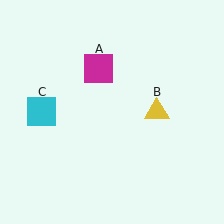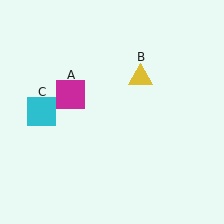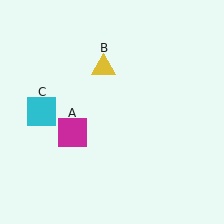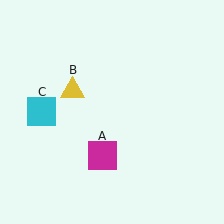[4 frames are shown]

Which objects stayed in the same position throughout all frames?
Cyan square (object C) remained stationary.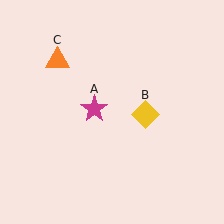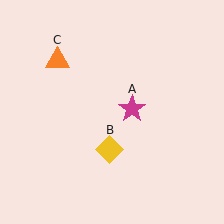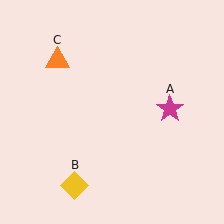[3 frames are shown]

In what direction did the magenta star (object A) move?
The magenta star (object A) moved right.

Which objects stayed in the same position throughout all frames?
Orange triangle (object C) remained stationary.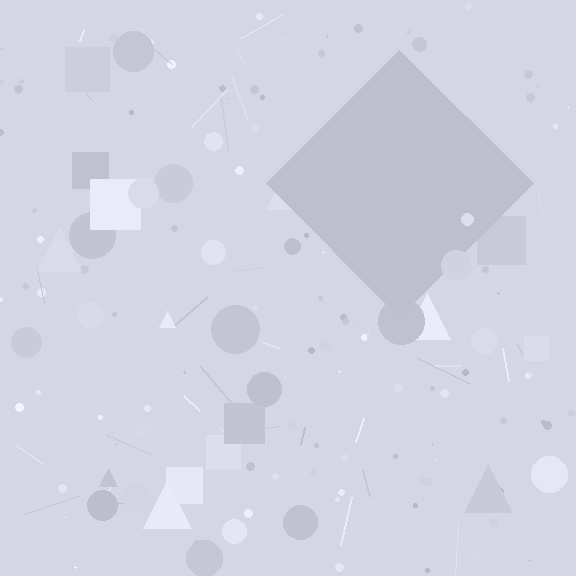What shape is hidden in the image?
A diamond is hidden in the image.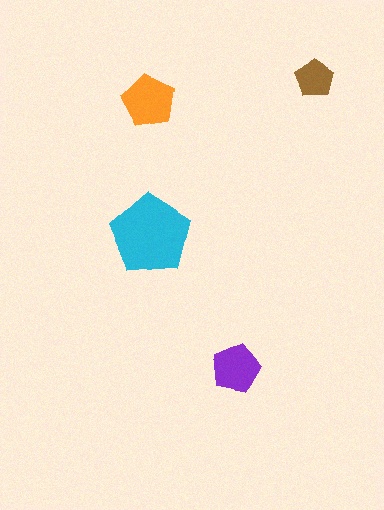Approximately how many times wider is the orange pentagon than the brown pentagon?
About 1.5 times wider.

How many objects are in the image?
There are 4 objects in the image.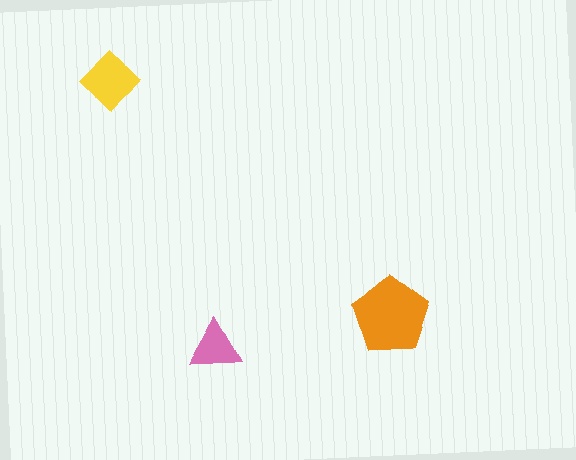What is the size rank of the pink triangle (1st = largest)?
3rd.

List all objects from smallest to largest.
The pink triangle, the yellow diamond, the orange pentagon.